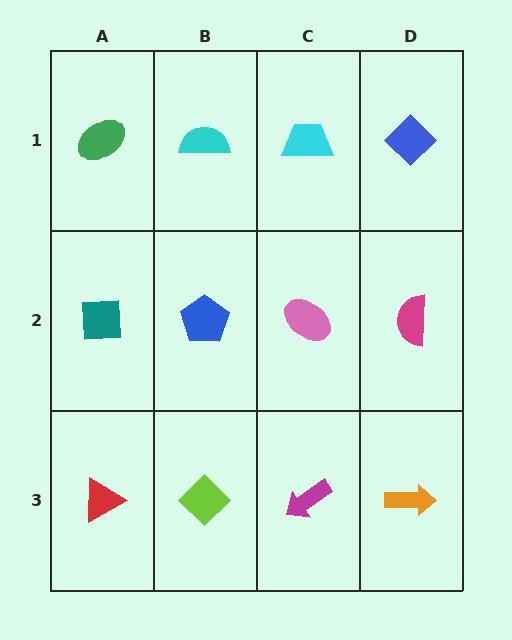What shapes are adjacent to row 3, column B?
A blue pentagon (row 2, column B), a red triangle (row 3, column A), a magenta arrow (row 3, column C).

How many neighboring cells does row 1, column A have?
2.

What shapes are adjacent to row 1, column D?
A magenta semicircle (row 2, column D), a cyan trapezoid (row 1, column C).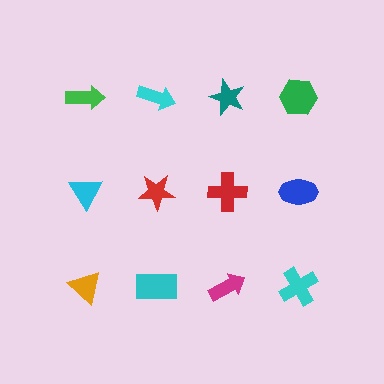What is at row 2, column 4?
A blue ellipse.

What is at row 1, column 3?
A teal star.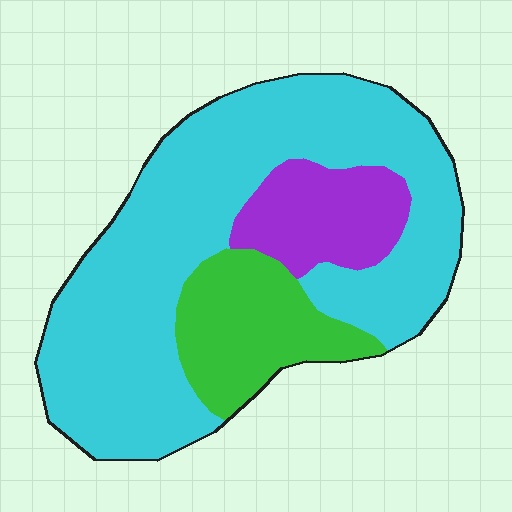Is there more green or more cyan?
Cyan.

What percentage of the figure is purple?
Purple covers 14% of the figure.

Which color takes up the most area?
Cyan, at roughly 70%.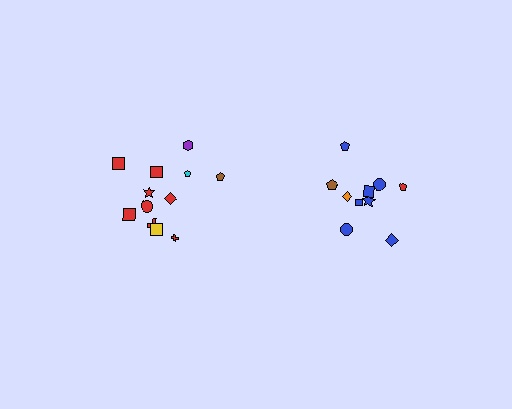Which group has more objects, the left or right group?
The left group.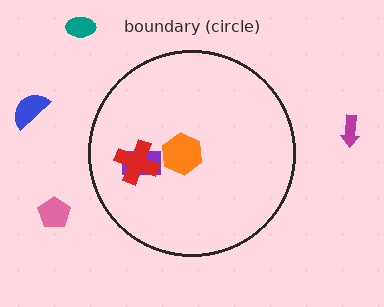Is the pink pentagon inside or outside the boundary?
Outside.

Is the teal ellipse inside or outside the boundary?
Outside.